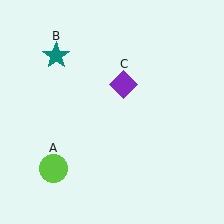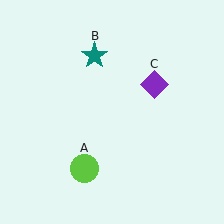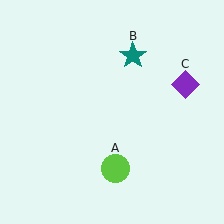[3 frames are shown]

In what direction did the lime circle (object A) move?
The lime circle (object A) moved right.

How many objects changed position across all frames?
3 objects changed position: lime circle (object A), teal star (object B), purple diamond (object C).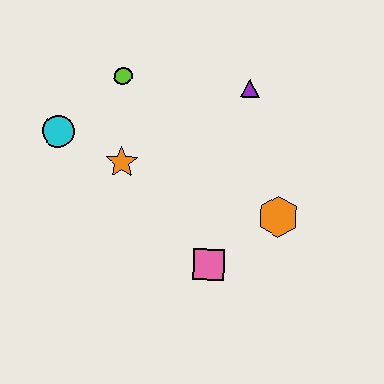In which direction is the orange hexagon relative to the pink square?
The orange hexagon is to the right of the pink square.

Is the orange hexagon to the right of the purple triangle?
Yes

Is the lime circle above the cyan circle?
Yes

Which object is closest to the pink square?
The orange hexagon is closest to the pink square.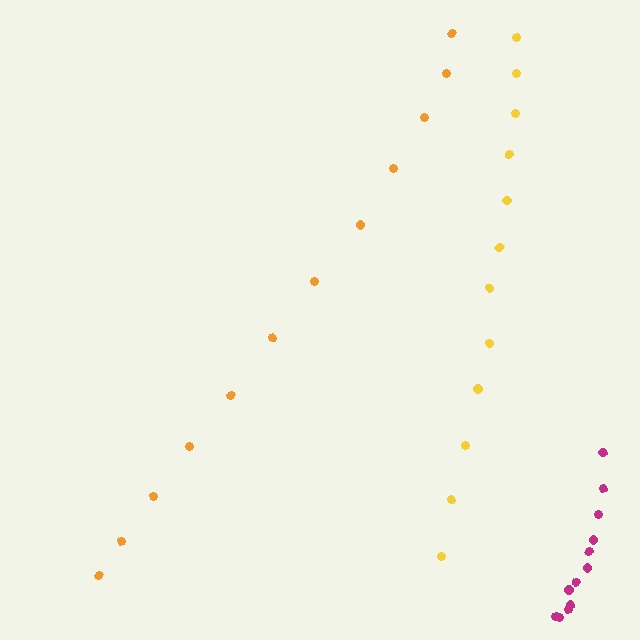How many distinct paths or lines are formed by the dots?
There are 3 distinct paths.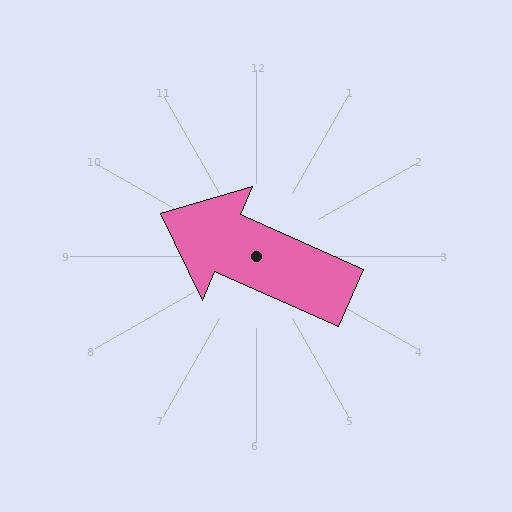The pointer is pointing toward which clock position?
Roughly 10 o'clock.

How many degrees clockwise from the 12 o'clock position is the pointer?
Approximately 294 degrees.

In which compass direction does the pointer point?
Northwest.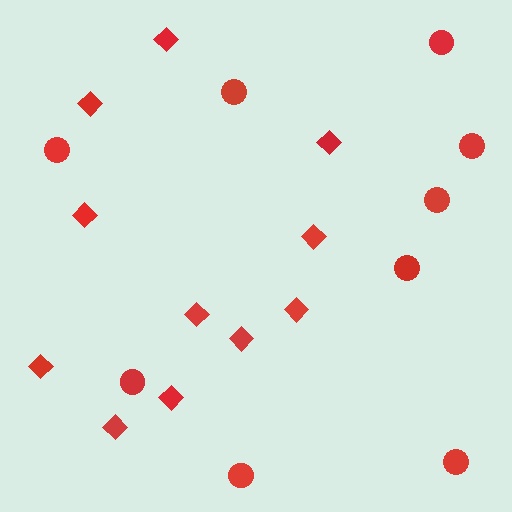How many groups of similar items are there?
There are 2 groups: one group of circles (9) and one group of diamonds (11).